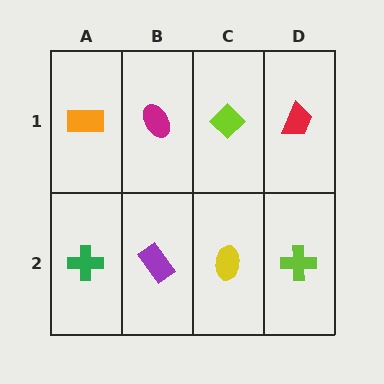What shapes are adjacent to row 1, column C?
A yellow ellipse (row 2, column C), a magenta ellipse (row 1, column B), a red trapezoid (row 1, column D).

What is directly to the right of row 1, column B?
A lime diamond.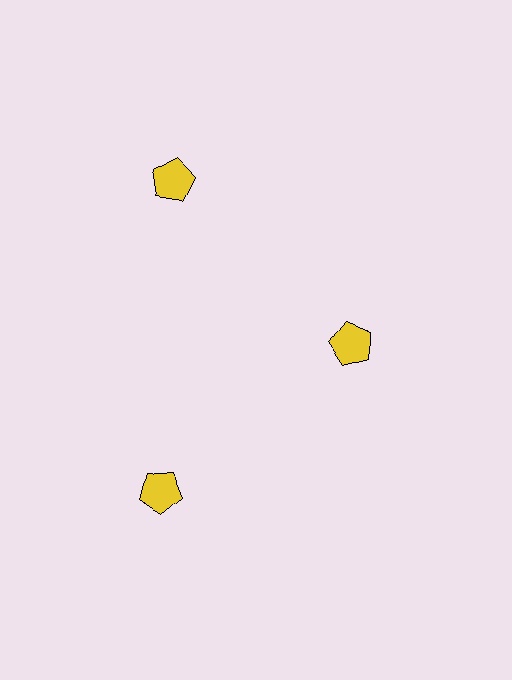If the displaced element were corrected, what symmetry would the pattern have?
It would have 3-fold rotational symmetry — the pattern would map onto itself every 120 degrees.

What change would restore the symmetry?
The symmetry would be restored by moving it outward, back onto the ring so that all 3 pentagons sit at equal angles and equal distance from the center.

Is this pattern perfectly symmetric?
No. The 3 yellow pentagons are arranged in a ring, but one element near the 3 o'clock position is pulled inward toward the center, breaking the 3-fold rotational symmetry.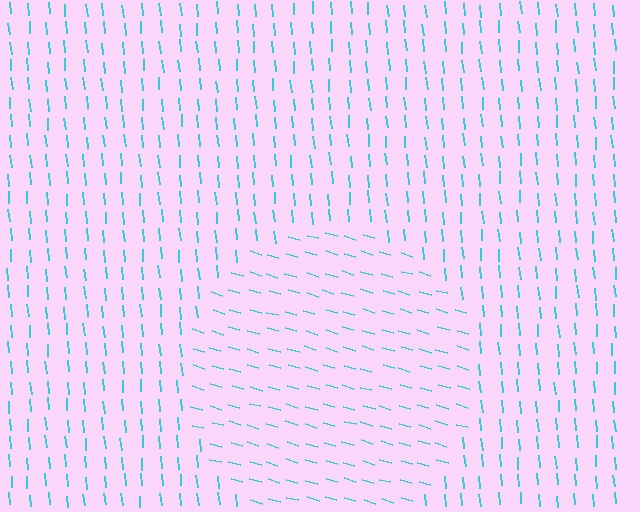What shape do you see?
I see a circle.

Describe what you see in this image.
The image is filled with small cyan line segments. A circle region in the image has lines oriented differently from the surrounding lines, creating a visible texture boundary.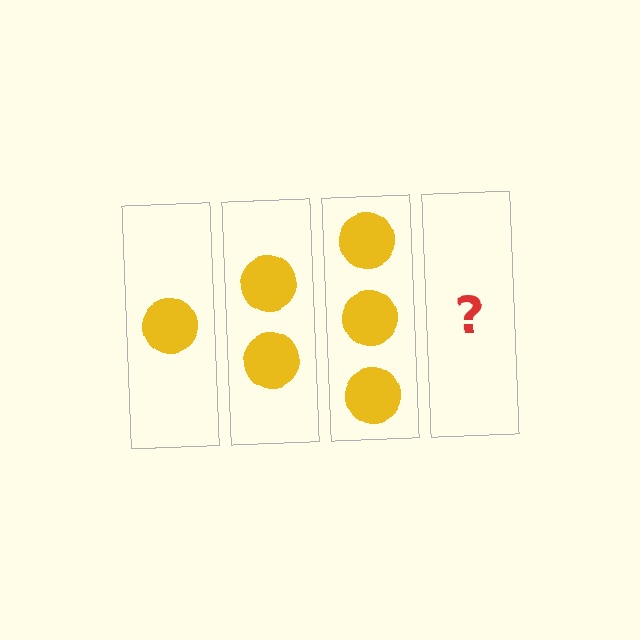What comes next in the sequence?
The next element should be 4 circles.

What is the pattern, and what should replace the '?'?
The pattern is that each step adds one more circle. The '?' should be 4 circles.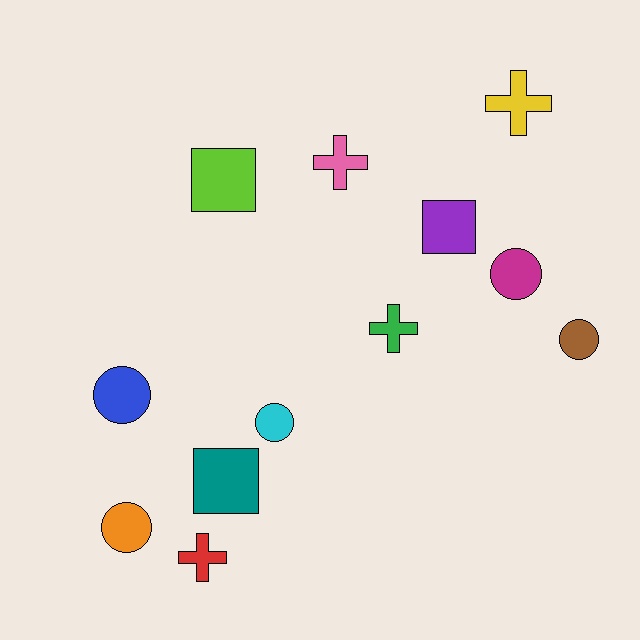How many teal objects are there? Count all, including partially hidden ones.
There is 1 teal object.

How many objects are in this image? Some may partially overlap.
There are 12 objects.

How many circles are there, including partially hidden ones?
There are 5 circles.